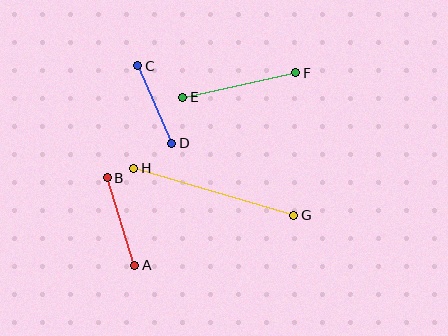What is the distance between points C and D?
The distance is approximately 85 pixels.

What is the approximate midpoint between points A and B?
The midpoint is at approximately (121, 221) pixels.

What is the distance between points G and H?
The distance is approximately 167 pixels.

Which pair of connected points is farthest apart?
Points G and H are farthest apart.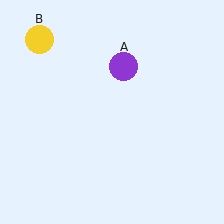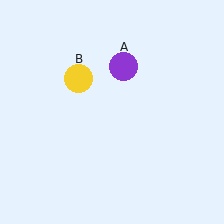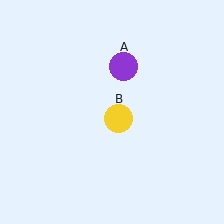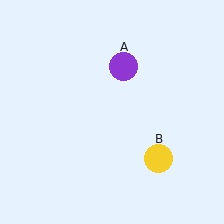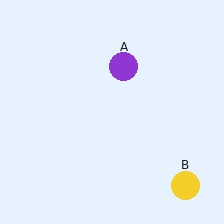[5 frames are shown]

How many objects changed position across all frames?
1 object changed position: yellow circle (object B).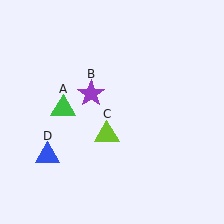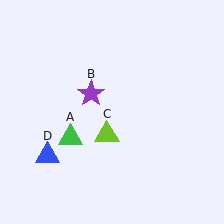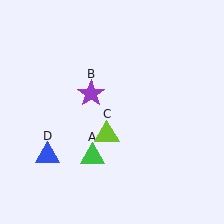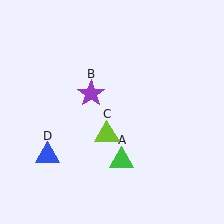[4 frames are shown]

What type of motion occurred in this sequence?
The green triangle (object A) rotated counterclockwise around the center of the scene.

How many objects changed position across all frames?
1 object changed position: green triangle (object A).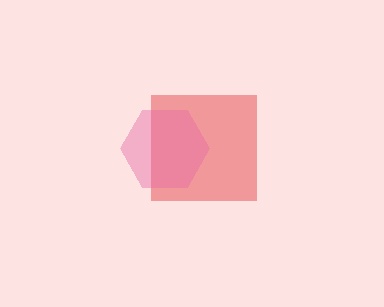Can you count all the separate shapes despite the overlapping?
Yes, there are 2 separate shapes.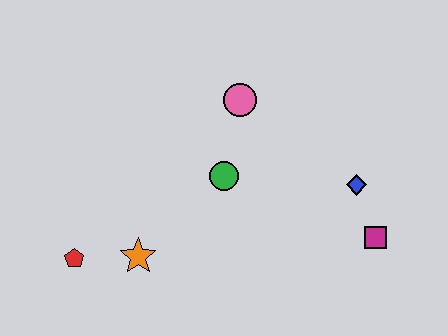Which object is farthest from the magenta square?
The red pentagon is farthest from the magenta square.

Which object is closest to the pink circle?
The green circle is closest to the pink circle.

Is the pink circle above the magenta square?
Yes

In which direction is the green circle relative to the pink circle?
The green circle is below the pink circle.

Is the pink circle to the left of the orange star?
No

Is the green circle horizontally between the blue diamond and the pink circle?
No